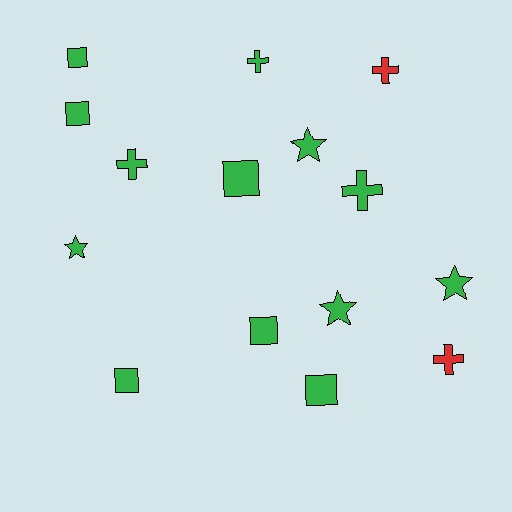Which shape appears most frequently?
Square, with 6 objects.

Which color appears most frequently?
Green, with 13 objects.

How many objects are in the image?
There are 15 objects.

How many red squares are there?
There are no red squares.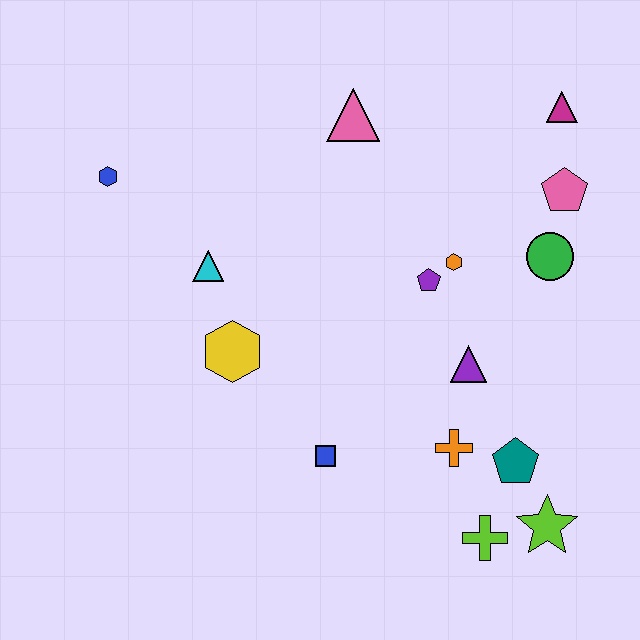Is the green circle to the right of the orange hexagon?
Yes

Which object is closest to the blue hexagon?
The cyan triangle is closest to the blue hexagon.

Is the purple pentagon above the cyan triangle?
No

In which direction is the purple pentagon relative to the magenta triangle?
The purple pentagon is below the magenta triangle.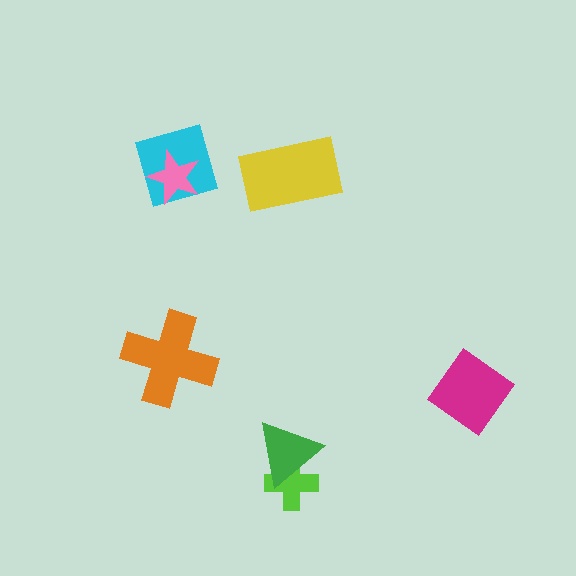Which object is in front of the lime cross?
The green triangle is in front of the lime cross.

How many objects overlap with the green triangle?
1 object overlaps with the green triangle.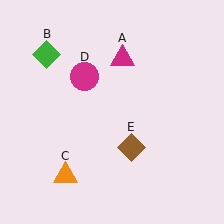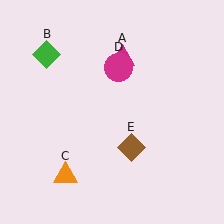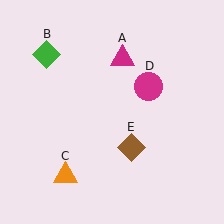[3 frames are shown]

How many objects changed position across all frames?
1 object changed position: magenta circle (object D).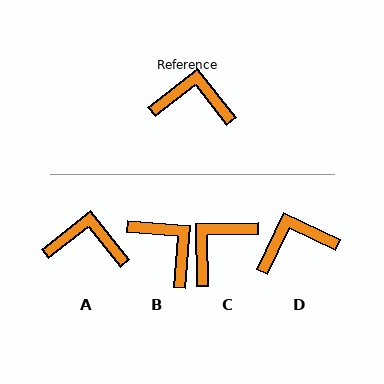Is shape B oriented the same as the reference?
No, it is off by about 42 degrees.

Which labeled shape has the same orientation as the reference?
A.